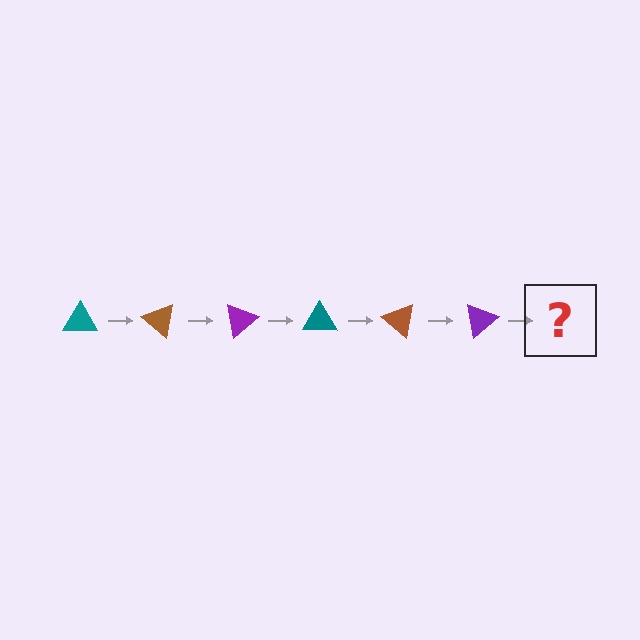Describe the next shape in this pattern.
It should be a teal triangle, rotated 240 degrees from the start.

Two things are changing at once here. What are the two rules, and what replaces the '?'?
The two rules are that it rotates 40 degrees each step and the color cycles through teal, brown, and purple. The '?' should be a teal triangle, rotated 240 degrees from the start.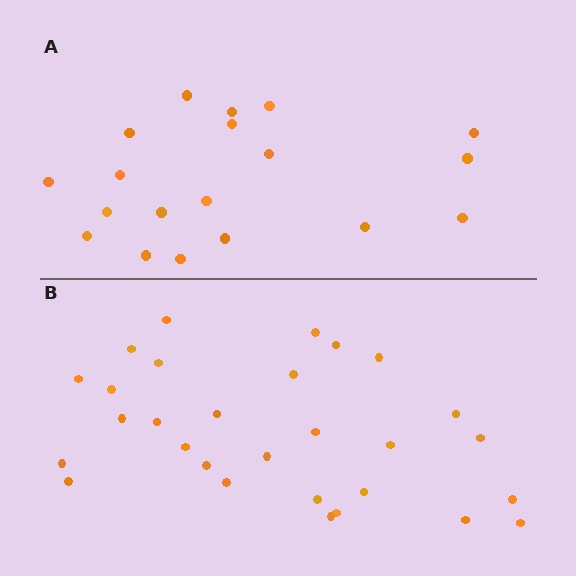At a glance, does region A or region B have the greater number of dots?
Region B (the bottom region) has more dots.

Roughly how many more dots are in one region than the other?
Region B has roughly 10 or so more dots than region A.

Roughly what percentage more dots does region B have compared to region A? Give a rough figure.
About 55% more.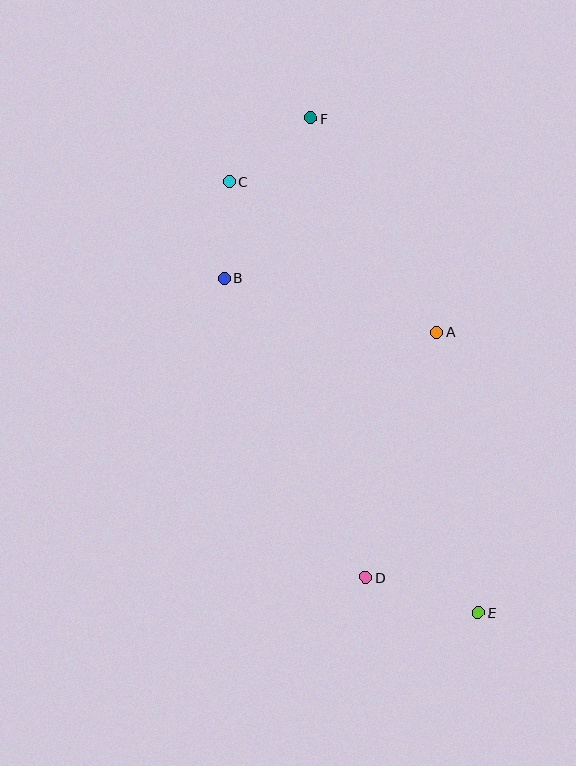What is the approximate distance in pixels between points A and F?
The distance between A and F is approximately 248 pixels.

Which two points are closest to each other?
Points B and C are closest to each other.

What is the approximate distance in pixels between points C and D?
The distance between C and D is approximately 419 pixels.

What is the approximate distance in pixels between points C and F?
The distance between C and F is approximately 104 pixels.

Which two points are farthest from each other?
Points E and F are farthest from each other.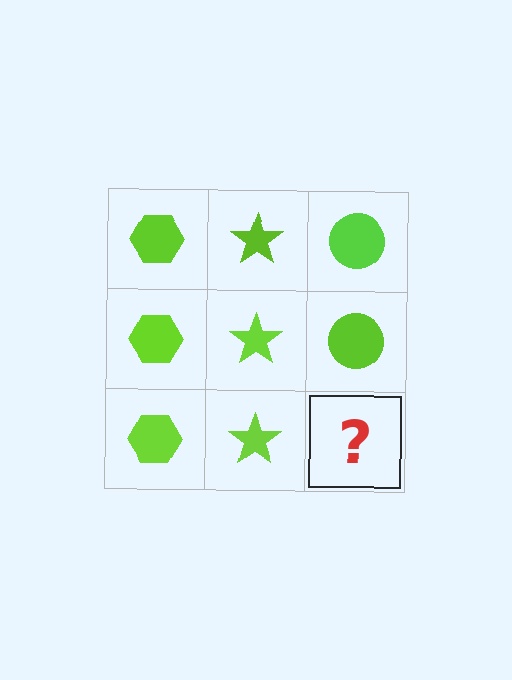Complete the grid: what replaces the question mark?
The question mark should be replaced with a lime circle.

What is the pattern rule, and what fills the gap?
The rule is that each column has a consistent shape. The gap should be filled with a lime circle.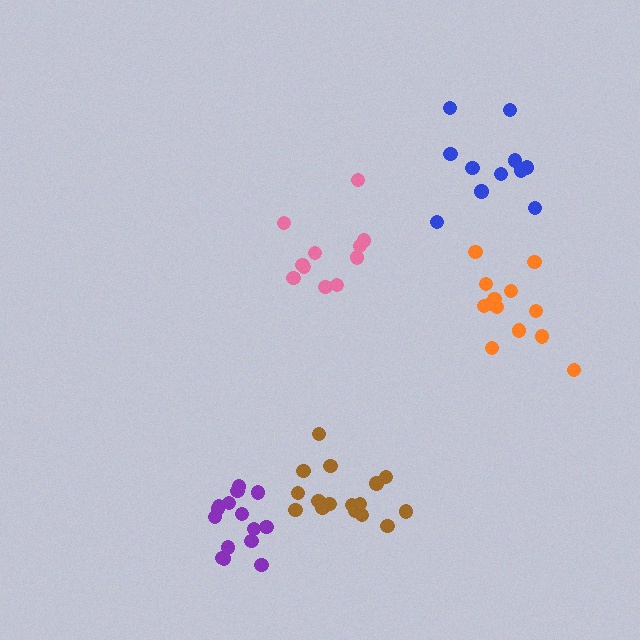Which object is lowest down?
The purple cluster is bottommost.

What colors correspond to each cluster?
The clusters are colored: brown, pink, blue, purple, orange.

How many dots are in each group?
Group 1: 16 dots, Group 2: 11 dots, Group 3: 11 dots, Group 4: 15 dots, Group 5: 14 dots (67 total).